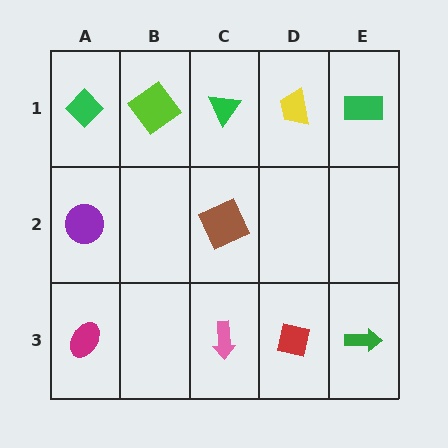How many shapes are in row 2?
2 shapes.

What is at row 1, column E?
A green rectangle.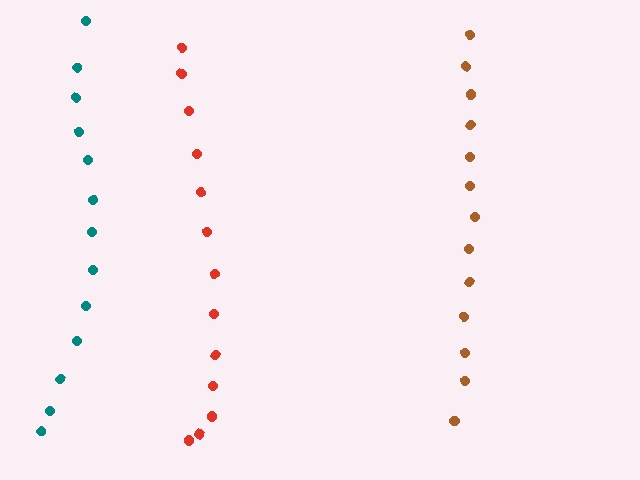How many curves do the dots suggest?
There are 3 distinct paths.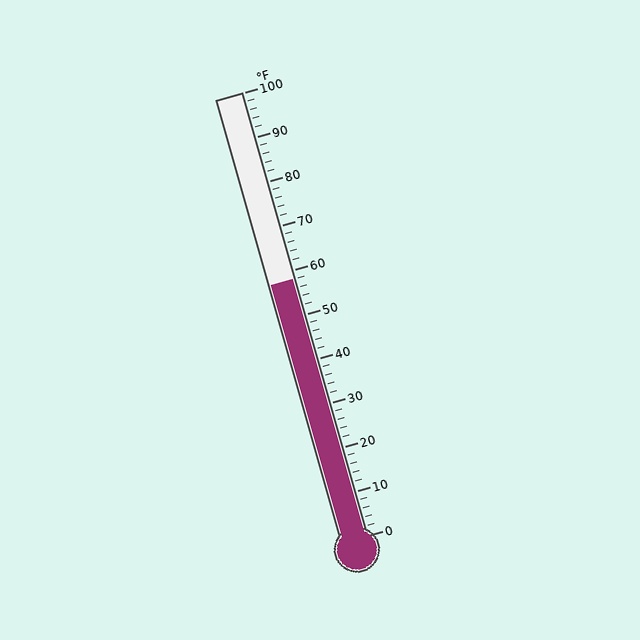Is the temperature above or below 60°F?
The temperature is below 60°F.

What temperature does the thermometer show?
The thermometer shows approximately 58°F.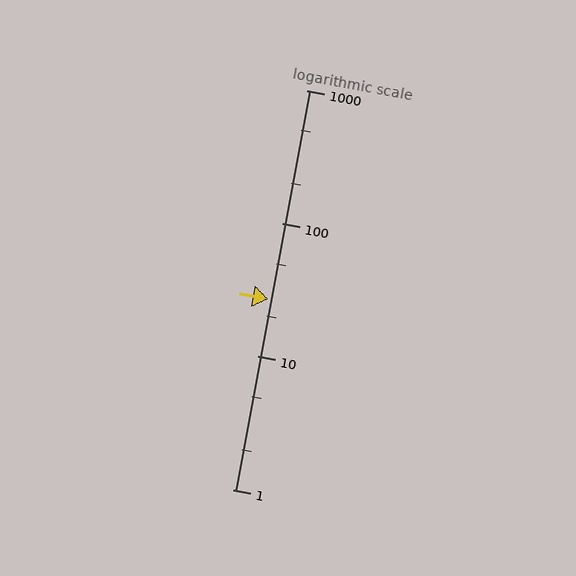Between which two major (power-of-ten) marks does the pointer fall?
The pointer is between 10 and 100.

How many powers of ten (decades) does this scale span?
The scale spans 3 decades, from 1 to 1000.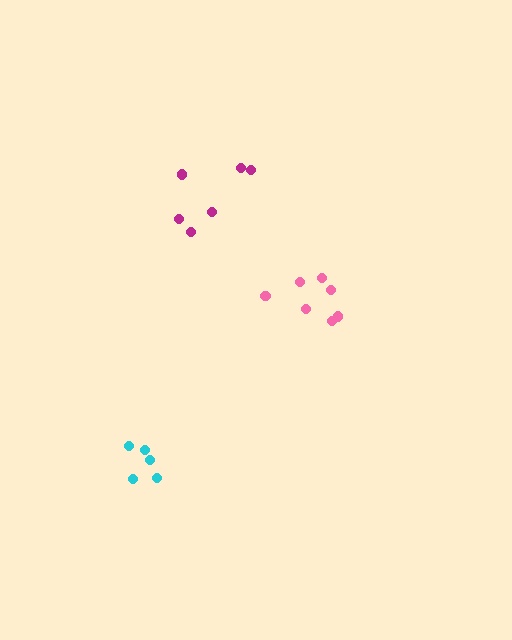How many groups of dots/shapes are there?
There are 3 groups.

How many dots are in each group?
Group 1: 6 dots, Group 2: 5 dots, Group 3: 7 dots (18 total).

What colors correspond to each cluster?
The clusters are colored: magenta, cyan, pink.